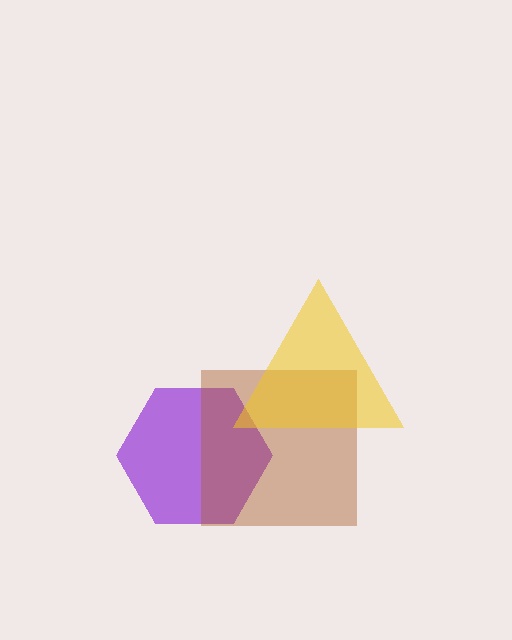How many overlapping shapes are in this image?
There are 3 overlapping shapes in the image.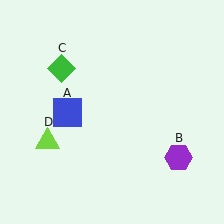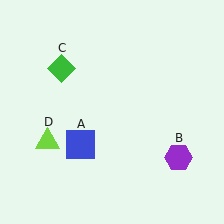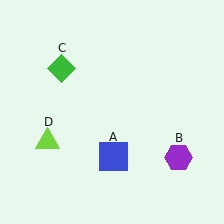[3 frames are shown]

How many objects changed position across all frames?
1 object changed position: blue square (object A).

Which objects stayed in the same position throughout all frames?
Purple hexagon (object B) and green diamond (object C) and lime triangle (object D) remained stationary.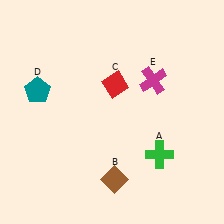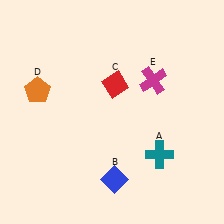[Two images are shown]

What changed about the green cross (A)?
In Image 1, A is green. In Image 2, it changed to teal.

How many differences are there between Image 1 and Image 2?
There are 3 differences between the two images.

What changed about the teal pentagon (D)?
In Image 1, D is teal. In Image 2, it changed to orange.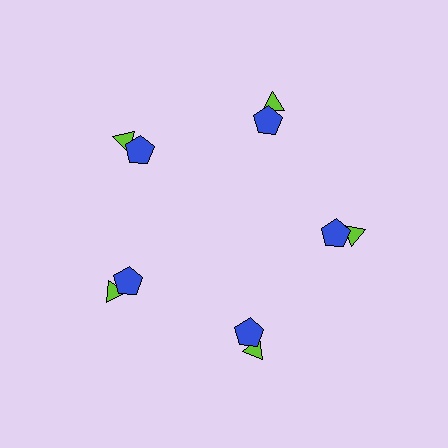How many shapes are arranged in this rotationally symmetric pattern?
There are 10 shapes, arranged in 5 groups of 2.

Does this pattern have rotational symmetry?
Yes, this pattern has 5-fold rotational symmetry. It looks the same after rotating 72 degrees around the center.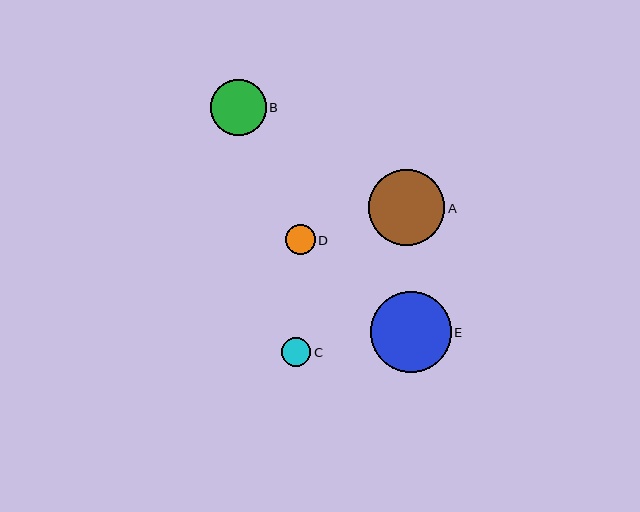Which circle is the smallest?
Circle C is the smallest with a size of approximately 29 pixels.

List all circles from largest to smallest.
From largest to smallest: E, A, B, D, C.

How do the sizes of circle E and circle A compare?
Circle E and circle A are approximately the same size.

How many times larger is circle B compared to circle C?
Circle B is approximately 1.9 times the size of circle C.